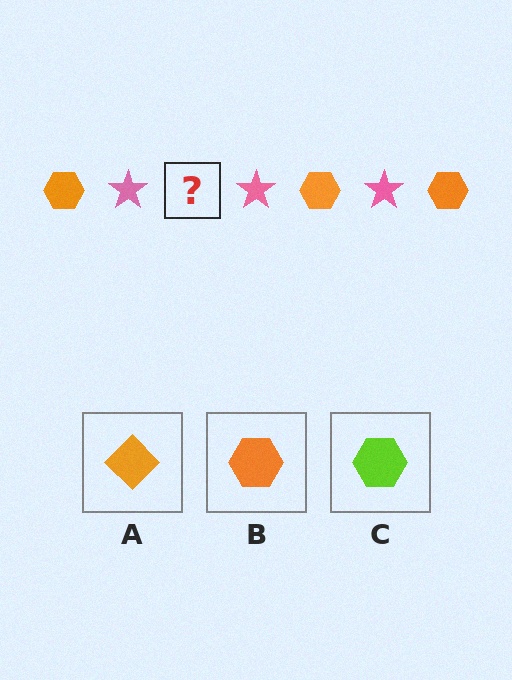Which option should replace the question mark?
Option B.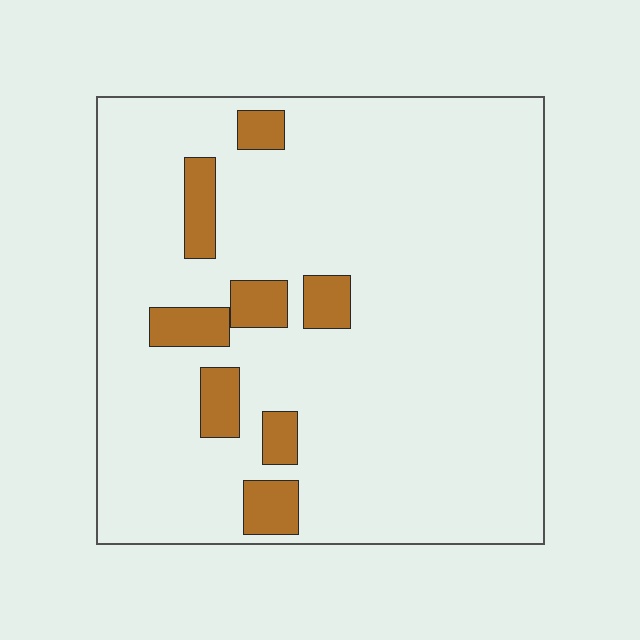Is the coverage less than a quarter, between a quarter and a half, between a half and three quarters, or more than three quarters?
Less than a quarter.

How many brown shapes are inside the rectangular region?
8.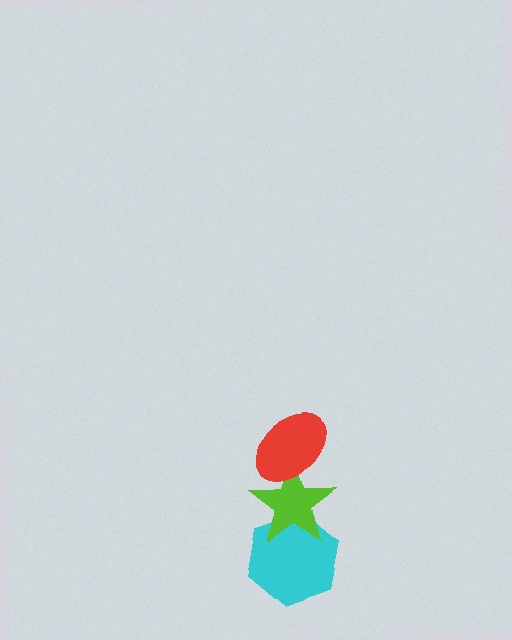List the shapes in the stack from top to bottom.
From top to bottom: the red ellipse, the lime star, the cyan hexagon.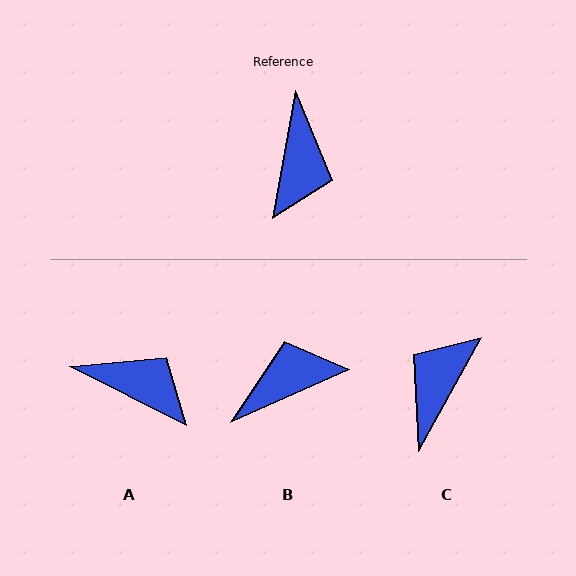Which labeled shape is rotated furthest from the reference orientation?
C, about 161 degrees away.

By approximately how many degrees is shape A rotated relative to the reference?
Approximately 73 degrees counter-clockwise.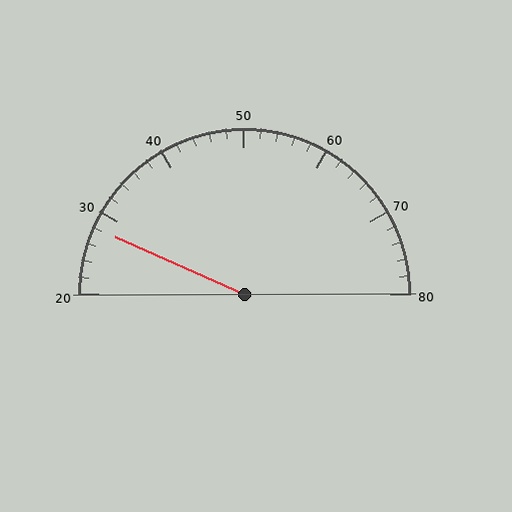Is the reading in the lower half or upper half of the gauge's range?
The reading is in the lower half of the range (20 to 80).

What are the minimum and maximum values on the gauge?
The gauge ranges from 20 to 80.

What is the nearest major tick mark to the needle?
The nearest major tick mark is 30.